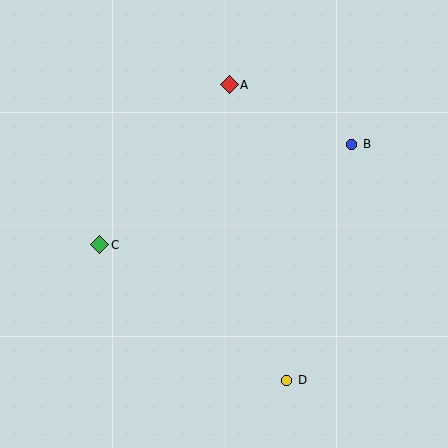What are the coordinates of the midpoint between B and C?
The midpoint between B and C is at (226, 195).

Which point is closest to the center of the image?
Point C at (100, 245) is closest to the center.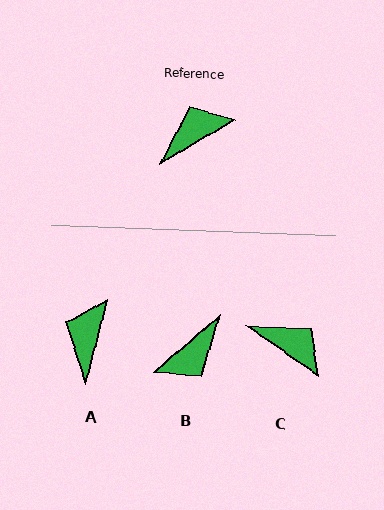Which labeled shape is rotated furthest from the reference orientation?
B, about 170 degrees away.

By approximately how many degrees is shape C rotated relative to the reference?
Approximately 65 degrees clockwise.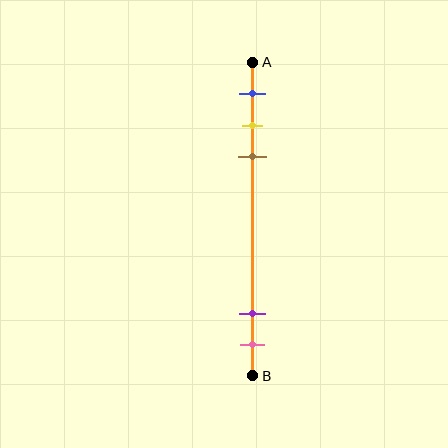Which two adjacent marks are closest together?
The yellow and brown marks are the closest adjacent pair.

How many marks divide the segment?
There are 5 marks dividing the segment.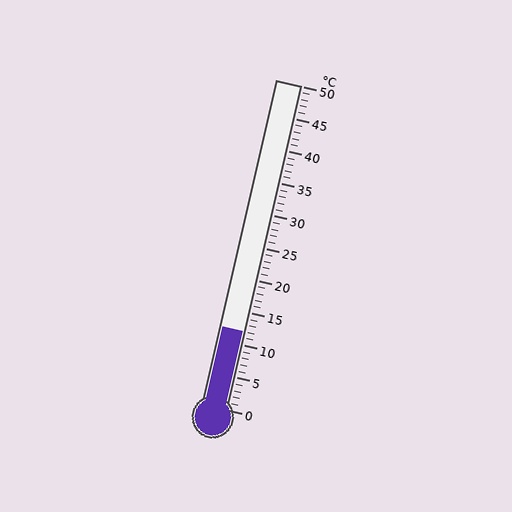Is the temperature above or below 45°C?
The temperature is below 45°C.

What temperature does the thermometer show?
The thermometer shows approximately 12°C.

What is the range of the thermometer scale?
The thermometer scale ranges from 0°C to 50°C.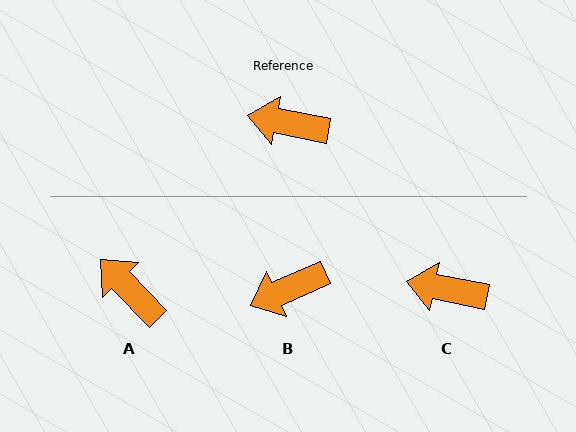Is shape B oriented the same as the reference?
No, it is off by about 35 degrees.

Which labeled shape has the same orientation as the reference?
C.